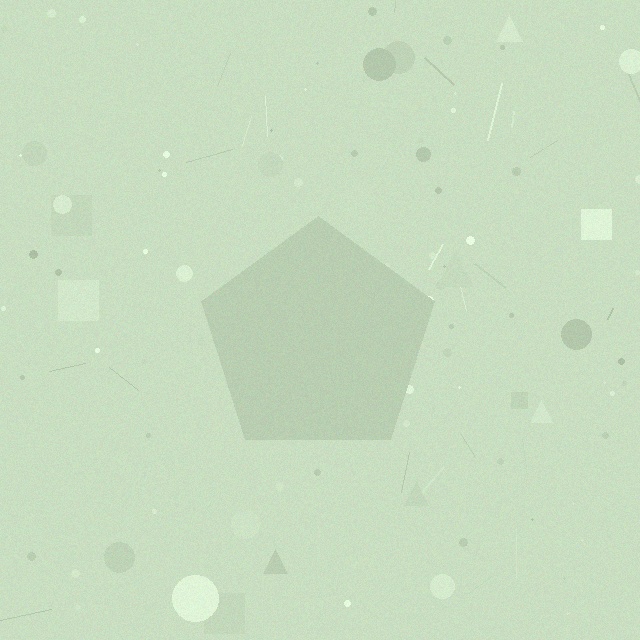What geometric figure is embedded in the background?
A pentagon is embedded in the background.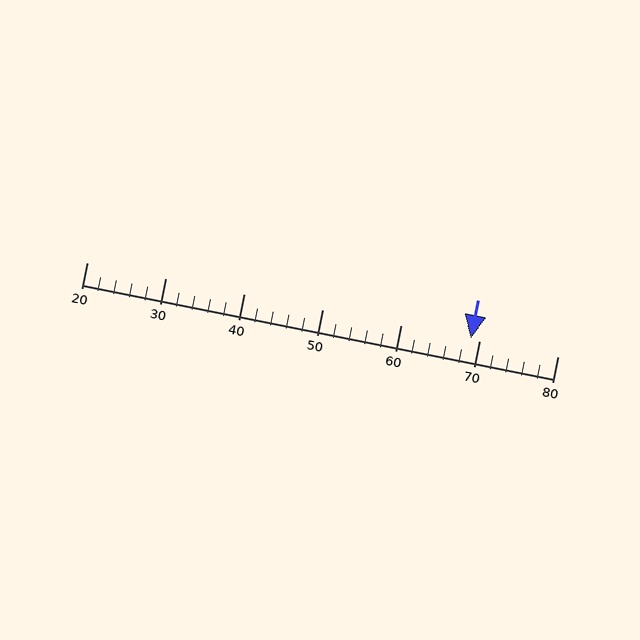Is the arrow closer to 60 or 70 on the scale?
The arrow is closer to 70.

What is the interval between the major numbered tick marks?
The major tick marks are spaced 10 units apart.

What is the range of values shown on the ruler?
The ruler shows values from 20 to 80.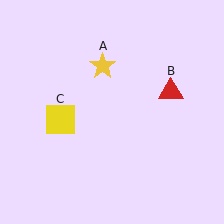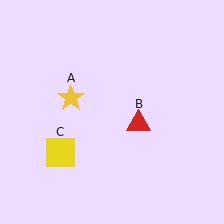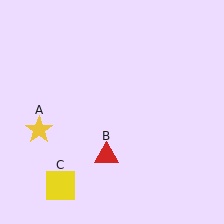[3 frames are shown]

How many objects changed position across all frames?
3 objects changed position: yellow star (object A), red triangle (object B), yellow square (object C).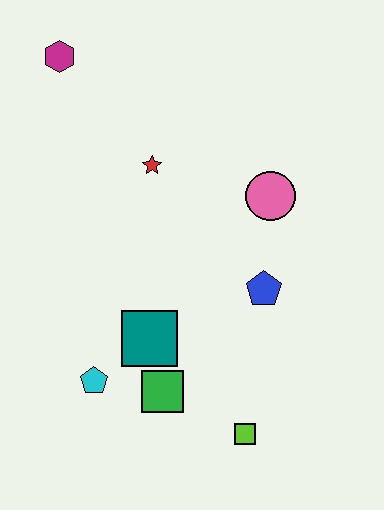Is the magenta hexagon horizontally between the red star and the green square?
No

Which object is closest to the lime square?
The green square is closest to the lime square.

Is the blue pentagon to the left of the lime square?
No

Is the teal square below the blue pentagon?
Yes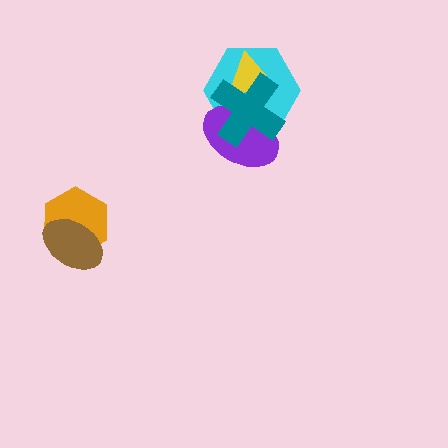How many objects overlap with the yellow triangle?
3 objects overlap with the yellow triangle.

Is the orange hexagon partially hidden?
Yes, it is partially covered by another shape.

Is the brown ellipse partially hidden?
No, no other shape covers it.